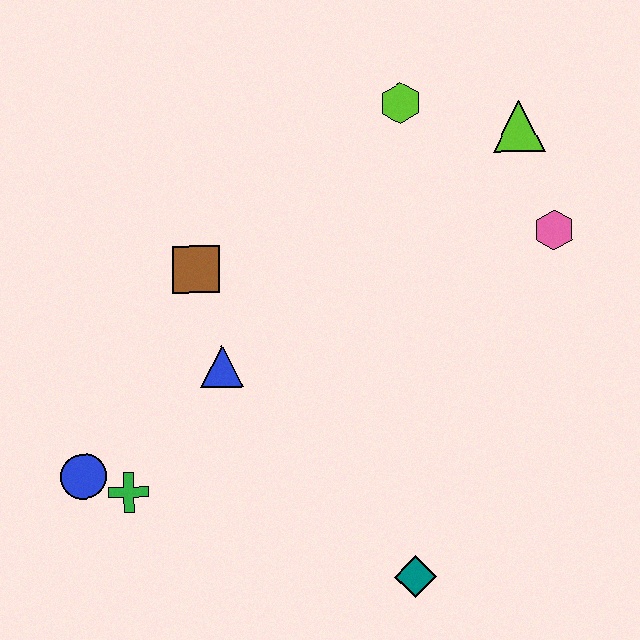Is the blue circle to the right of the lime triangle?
No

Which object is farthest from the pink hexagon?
The blue circle is farthest from the pink hexagon.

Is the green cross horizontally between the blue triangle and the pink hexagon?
No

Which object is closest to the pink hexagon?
The lime triangle is closest to the pink hexagon.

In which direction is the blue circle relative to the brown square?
The blue circle is below the brown square.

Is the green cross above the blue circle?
No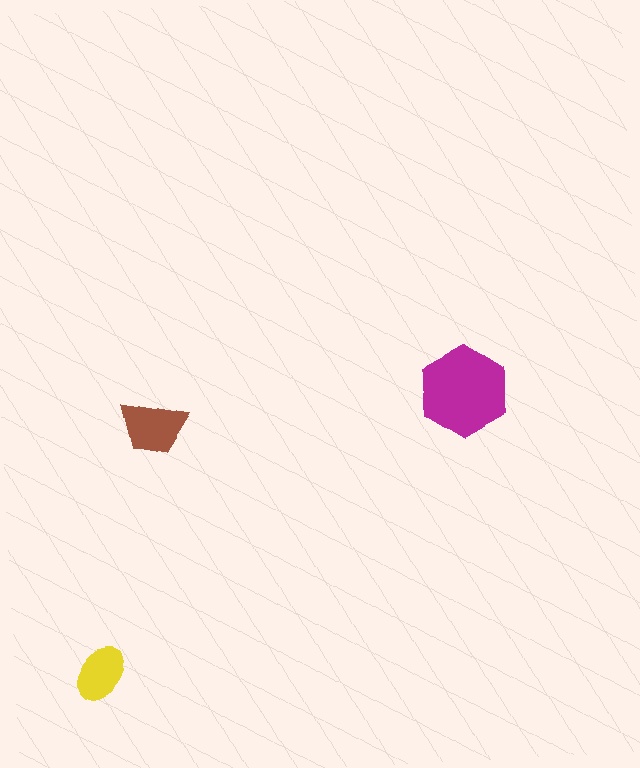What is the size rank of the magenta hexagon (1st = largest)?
1st.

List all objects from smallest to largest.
The yellow ellipse, the brown trapezoid, the magenta hexagon.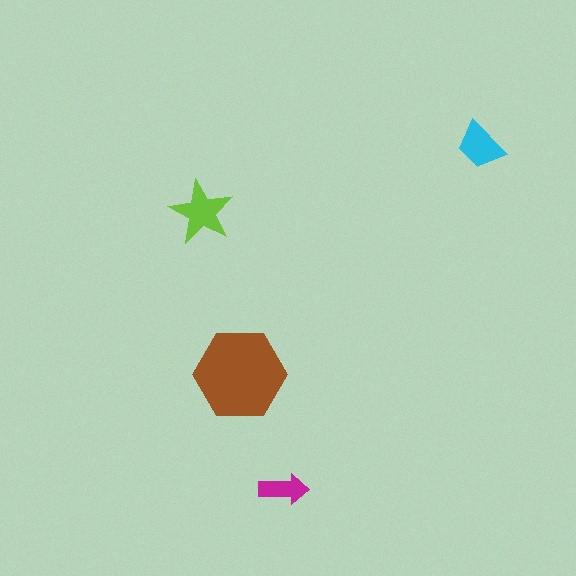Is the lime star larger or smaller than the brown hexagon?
Smaller.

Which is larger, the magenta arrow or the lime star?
The lime star.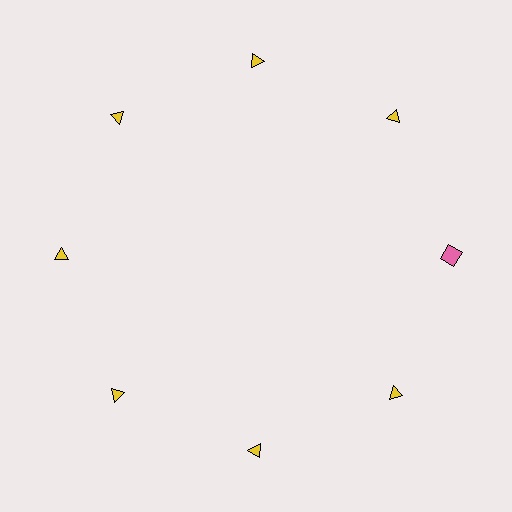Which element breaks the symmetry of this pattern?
The pink square at roughly the 3 o'clock position breaks the symmetry. All other shapes are yellow triangles.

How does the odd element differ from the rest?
It differs in both color (pink instead of yellow) and shape (square instead of triangle).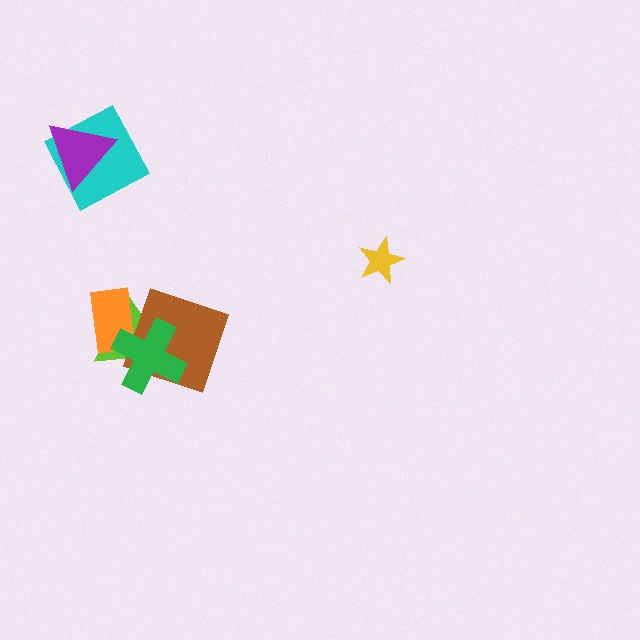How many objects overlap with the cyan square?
1 object overlaps with the cyan square.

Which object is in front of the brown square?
The green cross is in front of the brown square.